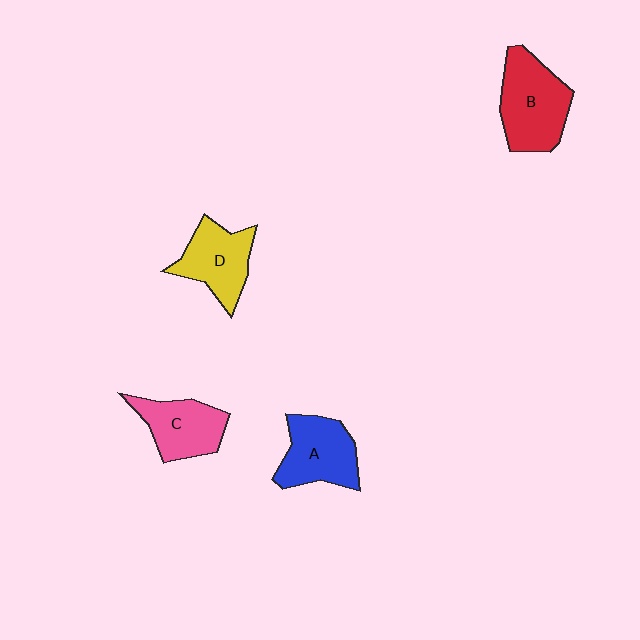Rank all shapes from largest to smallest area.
From largest to smallest: B (red), A (blue), D (yellow), C (pink).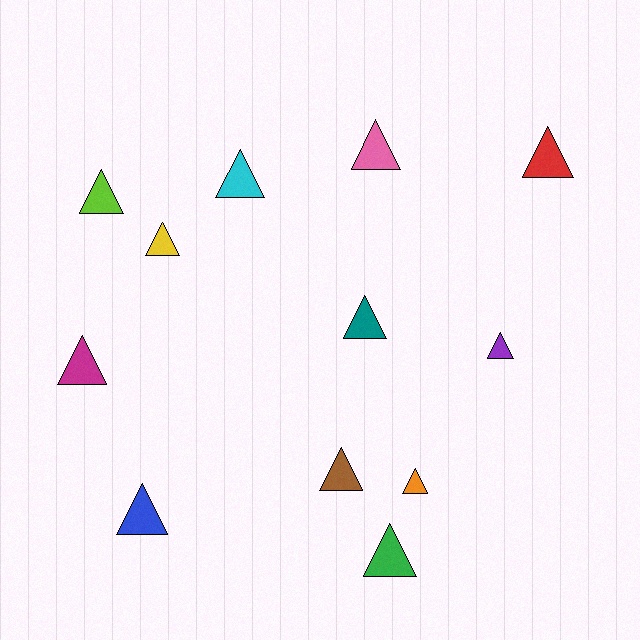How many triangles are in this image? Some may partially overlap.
There are 12 triangles.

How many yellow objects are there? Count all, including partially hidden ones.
There is 1 yellow object.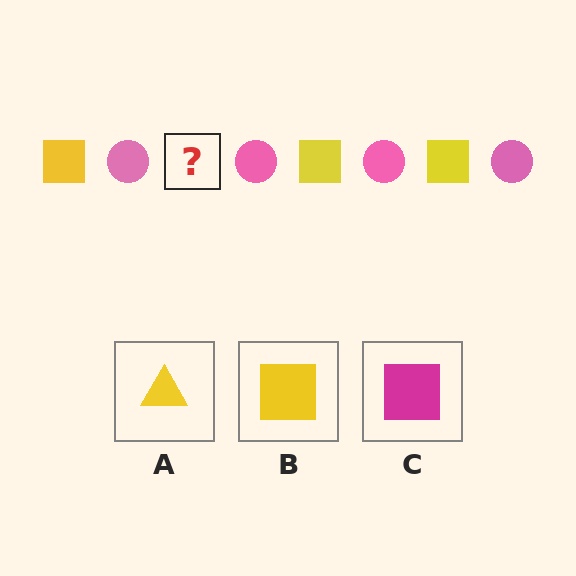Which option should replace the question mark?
Option B.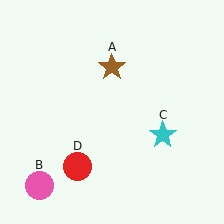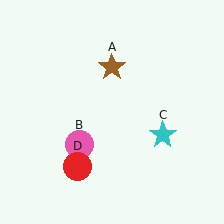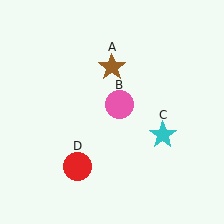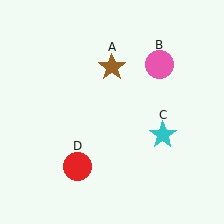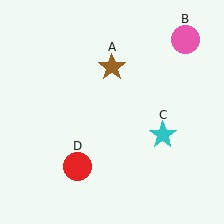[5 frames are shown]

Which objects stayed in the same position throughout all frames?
Brown star (object A) and cyan star (object C) and red circle (object D) remained stationary.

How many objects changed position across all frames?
1 object changed position: pink circle (object B).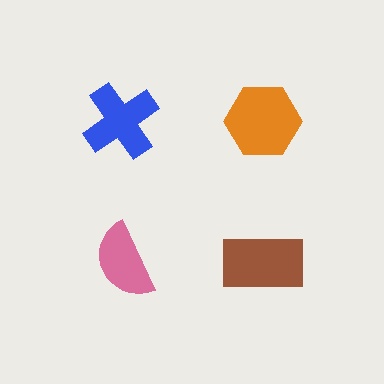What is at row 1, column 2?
An orange hexagon.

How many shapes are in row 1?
2 shapes.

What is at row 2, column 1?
A pink semicircle.